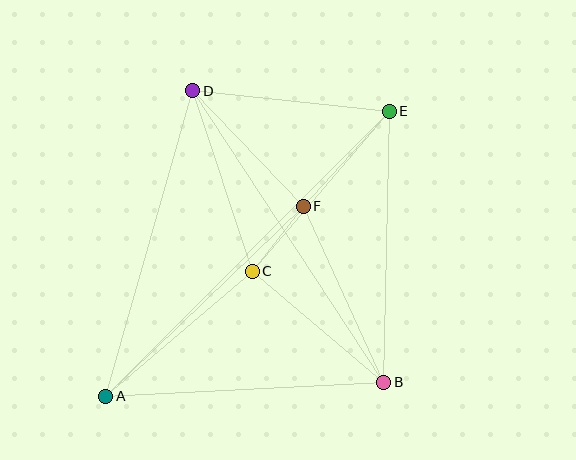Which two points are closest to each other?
Points C and F are closest to each other.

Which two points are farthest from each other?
Points A and E are farthest from each other.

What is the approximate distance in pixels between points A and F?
The distance between A and F is approximately 274 pixels.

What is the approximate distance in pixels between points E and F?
The distance between E and F is approximately 128 pixels.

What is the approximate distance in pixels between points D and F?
The distance between D and F is approximately 160 pixels.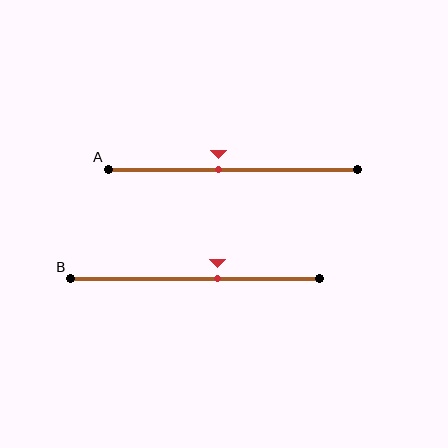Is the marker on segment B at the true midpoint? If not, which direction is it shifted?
No, the marker on segment B is shifted to the right by about 9% of the segment length.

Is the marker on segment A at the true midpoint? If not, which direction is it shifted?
No, the marker on segment A is shifted to the left by about 6% of the segment length.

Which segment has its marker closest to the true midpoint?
Segment A has its marker closest to the true midpoint.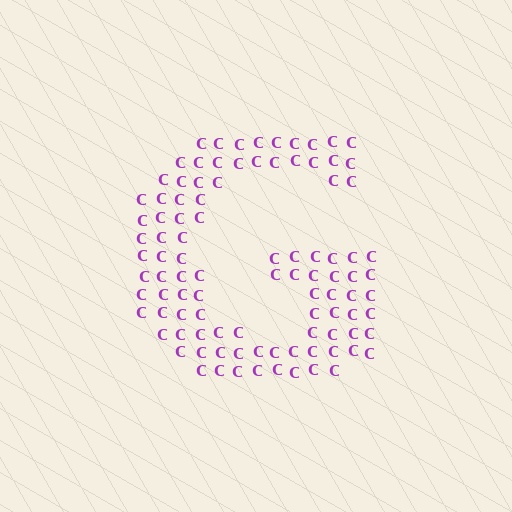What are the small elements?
The small elements are letter C's.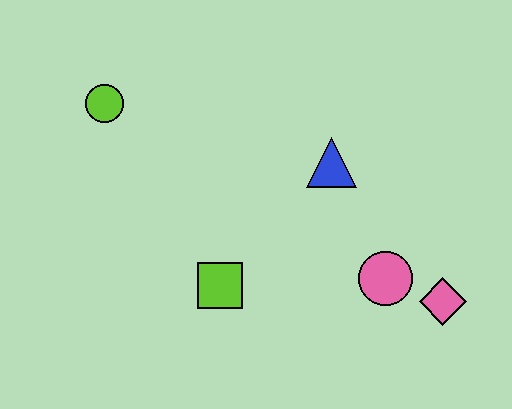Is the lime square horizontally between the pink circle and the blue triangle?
No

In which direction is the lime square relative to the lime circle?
The lime square is below the lime circle.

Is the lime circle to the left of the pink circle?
Yes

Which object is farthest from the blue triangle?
The lime circle is farthest from the blue triangle.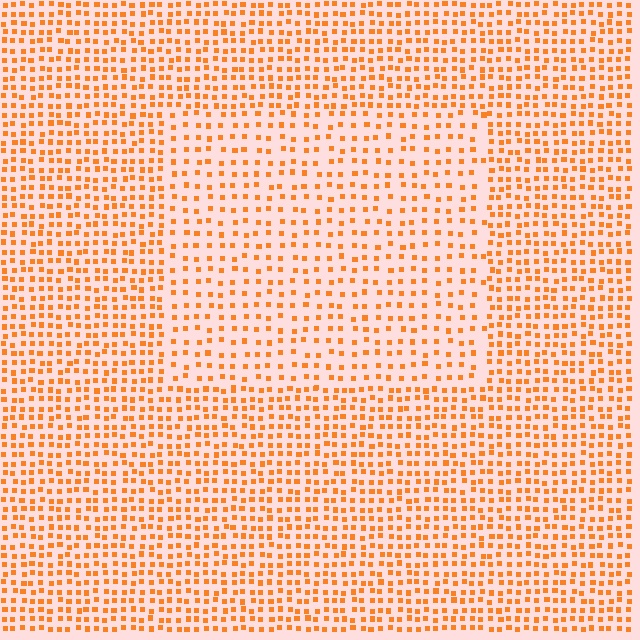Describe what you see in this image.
The image contains small orange elements arranged at two different densities. A rectangle-shaped region is visible where the elements are less densely packed than the surrounding area.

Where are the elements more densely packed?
The elements are more densely packed outside the rectangle boundary.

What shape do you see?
I see a rectangle.